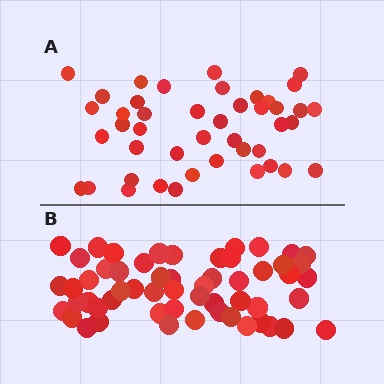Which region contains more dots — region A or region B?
Region B (the bottom region) has more dots.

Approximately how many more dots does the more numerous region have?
Region B has roughly 12 or so more dots than region A.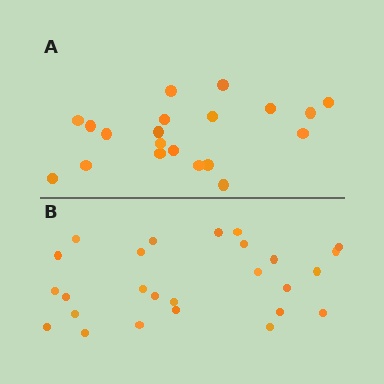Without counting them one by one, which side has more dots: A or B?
Region B (the bottom region) has more dots.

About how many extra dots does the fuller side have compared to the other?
Region B has about 6 more dots than region A.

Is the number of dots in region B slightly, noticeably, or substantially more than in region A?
Region B has noticeably more, but not dramatically so. The ratio is roughly 1.3 to 1.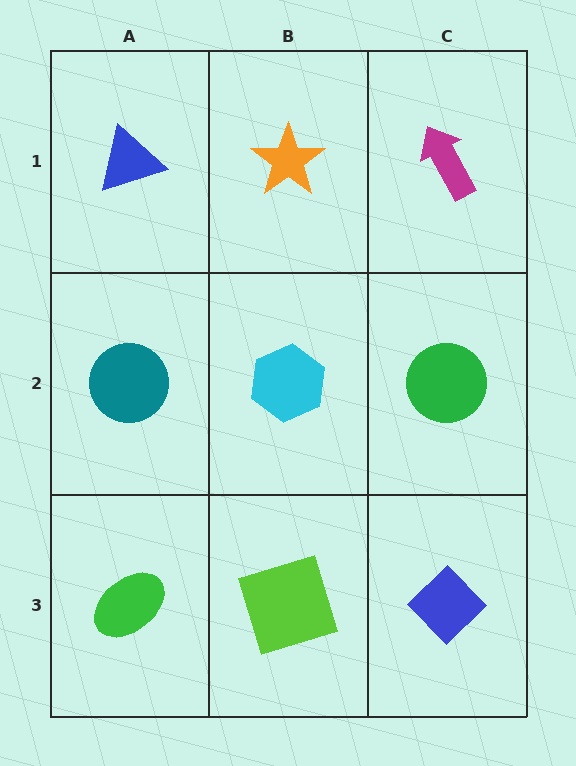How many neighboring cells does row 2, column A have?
3.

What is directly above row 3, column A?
A teal circle.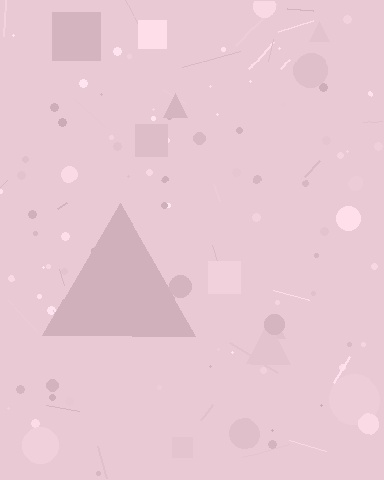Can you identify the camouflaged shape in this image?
The camouflaged shape is a triangle.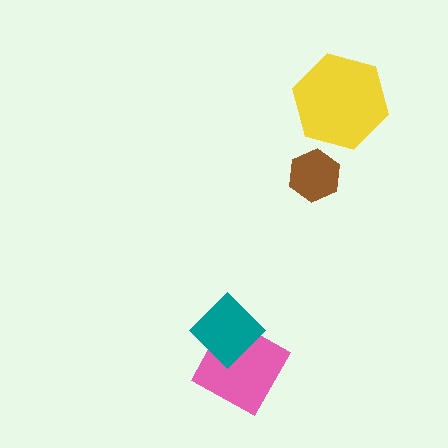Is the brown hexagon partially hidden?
No, no other shape covers it.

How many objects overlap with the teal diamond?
1 object overlaps with the teal diamond.